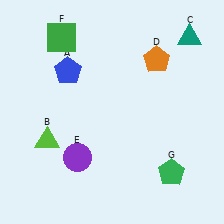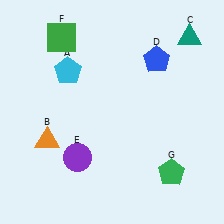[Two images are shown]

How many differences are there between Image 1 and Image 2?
There are 3 differences between the two images.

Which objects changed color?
A changed from blue to cyan. B changed from lime to orange. D changed from orange to blue.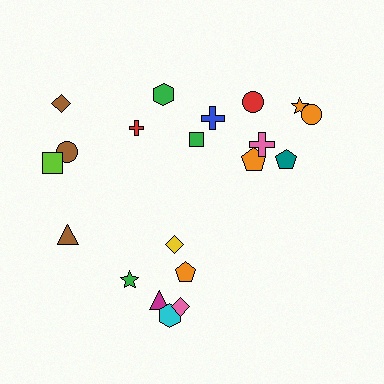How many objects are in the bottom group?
There are 6 objects.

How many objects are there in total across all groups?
There are 20 objects.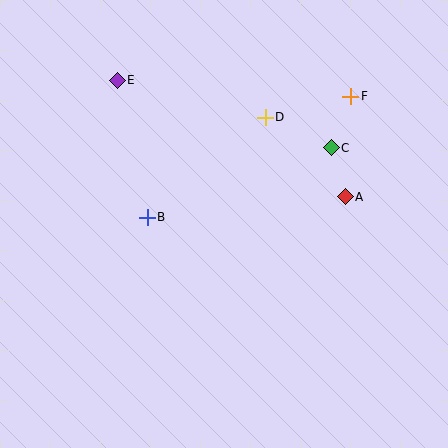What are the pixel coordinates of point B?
Point B is at (147, 217).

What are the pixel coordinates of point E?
Point E is at (117, 80).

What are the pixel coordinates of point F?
Point F is at (351, 96).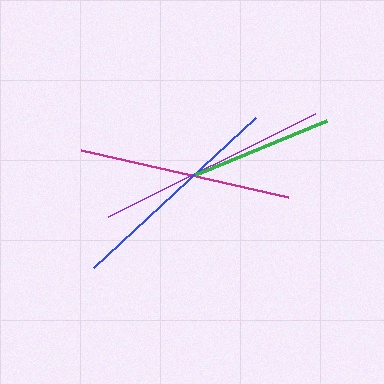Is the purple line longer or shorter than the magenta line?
The purple line is longer than the magenta line.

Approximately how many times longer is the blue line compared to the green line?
The blue line is approximately 1.6 times the length of the green line.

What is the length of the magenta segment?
The magenta segment is approximately 212 pixels long.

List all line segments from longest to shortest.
From longest to shortest: purple, blue, magenta, green.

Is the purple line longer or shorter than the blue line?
The purple line is longer than the blue line.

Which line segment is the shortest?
The green line is the shortest at approximately 141 pixels.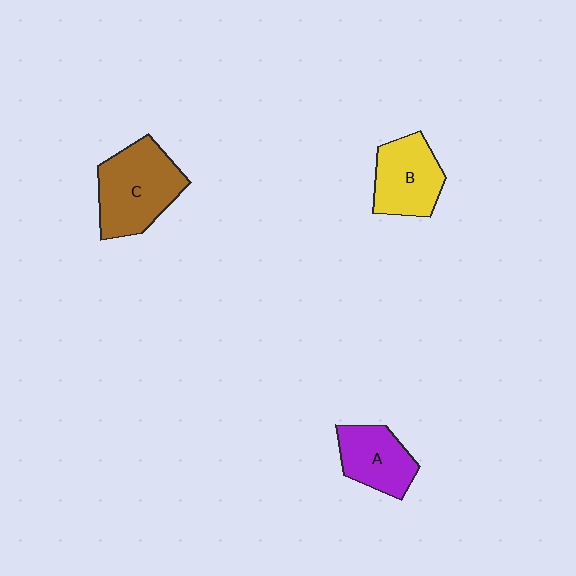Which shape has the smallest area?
Shape A (purple).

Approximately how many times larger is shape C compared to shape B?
Approximately 1.3 times.